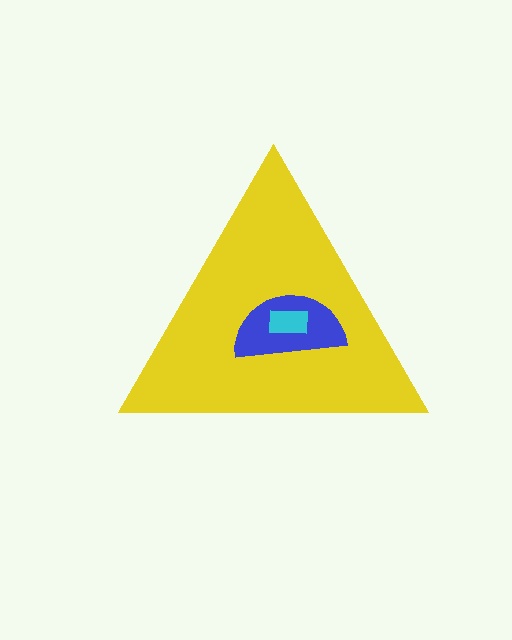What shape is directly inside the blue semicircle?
The cyan rectangle.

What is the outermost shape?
The yellow triangle.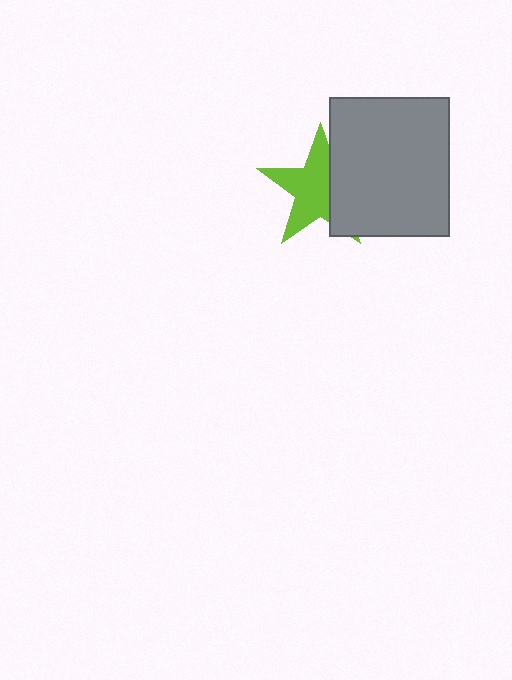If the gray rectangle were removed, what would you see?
You would see the complete lime star.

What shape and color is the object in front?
The object in front is a gray rectangle.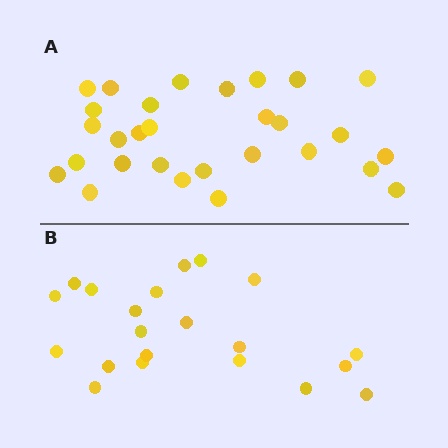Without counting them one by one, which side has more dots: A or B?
Region A (the top region) has more dots.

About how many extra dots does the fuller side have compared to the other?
Region A has roughly 8 or so more dots than region B.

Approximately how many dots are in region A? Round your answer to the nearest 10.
About 30 dots. (The exact count is 29, which rounds to 30.)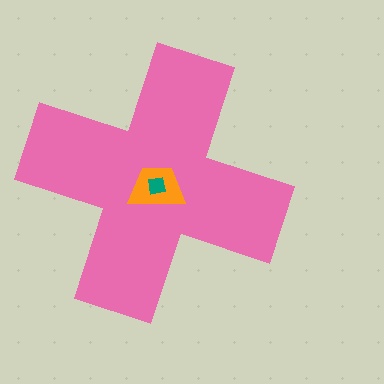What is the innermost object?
The teal square.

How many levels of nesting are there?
3.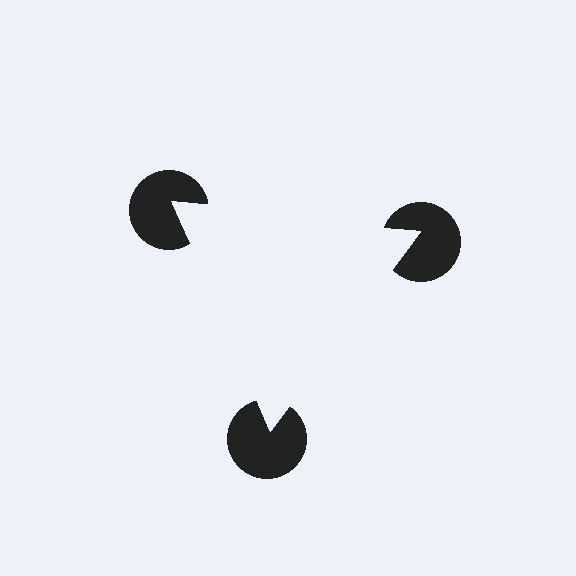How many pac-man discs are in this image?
There are 3 — one at each vertex of the illusory triangle.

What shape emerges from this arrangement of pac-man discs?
An illusory triangle — its edges are inferred from the aligned wedge cuts in the pac-man discs, not physically drawn.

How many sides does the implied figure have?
3 sides.